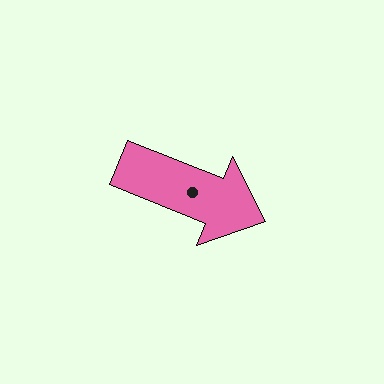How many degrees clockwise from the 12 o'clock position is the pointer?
Approximately 112 degrees.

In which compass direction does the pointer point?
East.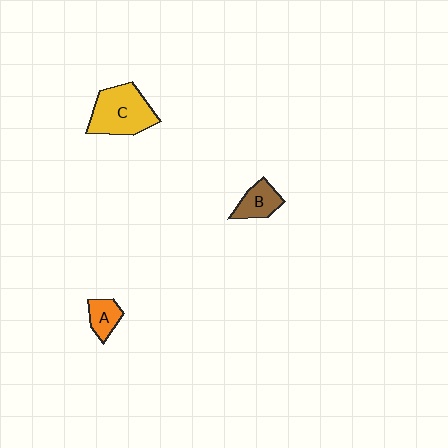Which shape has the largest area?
Shape C (yellow).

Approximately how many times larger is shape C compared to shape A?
Approximately 2.5 times.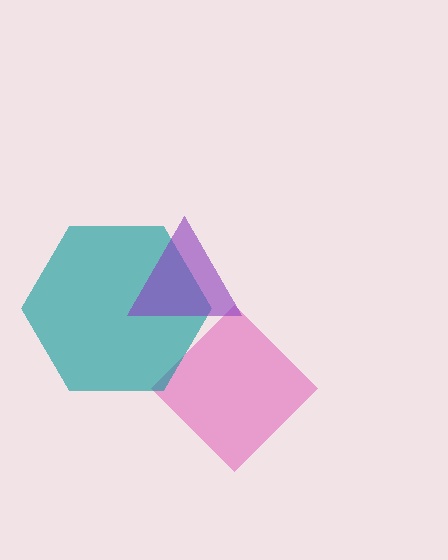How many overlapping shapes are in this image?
There are 3 overlapping shapes in the image.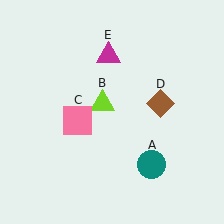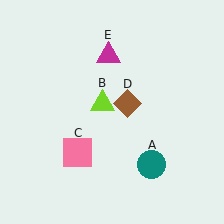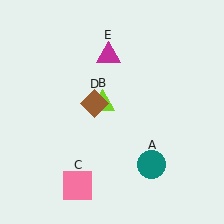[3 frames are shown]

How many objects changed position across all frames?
2 objects changed position: pink square (object C), brown diamond (object D).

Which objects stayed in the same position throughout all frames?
Teal circle (object A) and lime triangle (object B) and magenta triangle (object E) remained stationary.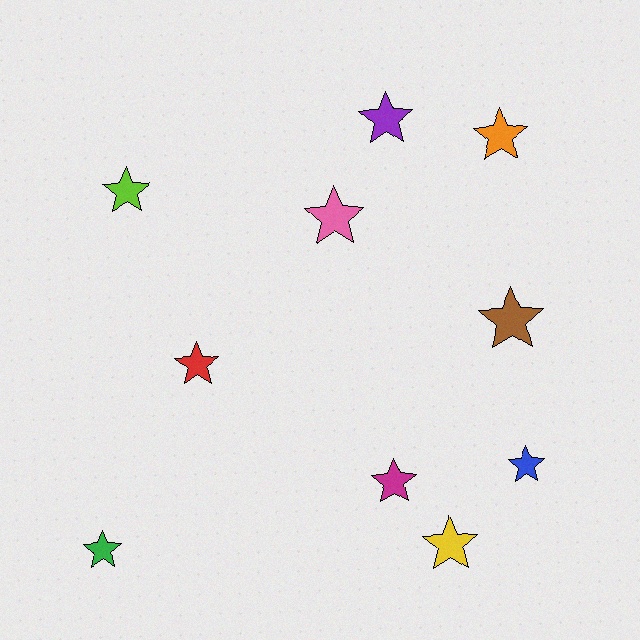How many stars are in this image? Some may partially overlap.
There are 10 stars.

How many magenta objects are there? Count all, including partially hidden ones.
There is 1 magenta object.